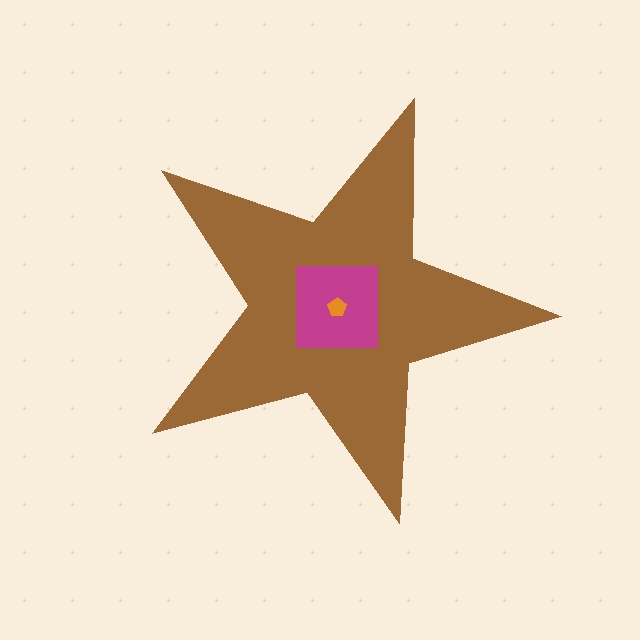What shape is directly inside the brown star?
The magenta square.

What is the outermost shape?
The brown star.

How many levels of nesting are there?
3.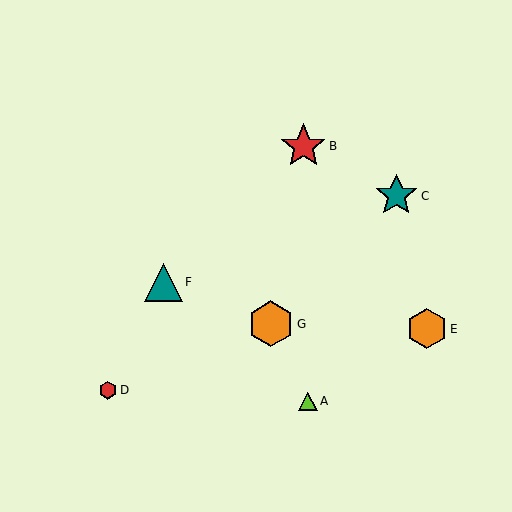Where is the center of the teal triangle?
The center of the teal triangle is at (163, 282).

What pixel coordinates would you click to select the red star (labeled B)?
Click at (303, 146) to select the red star B.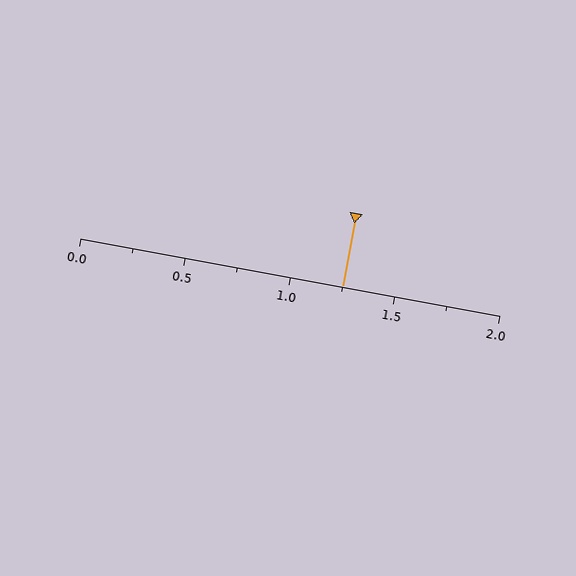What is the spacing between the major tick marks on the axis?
The major ticks are spaced 0.5 apart.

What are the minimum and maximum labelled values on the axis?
The axis runs from 0.0 to 2.0.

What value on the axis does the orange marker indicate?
The marker indicates approximately 1.25.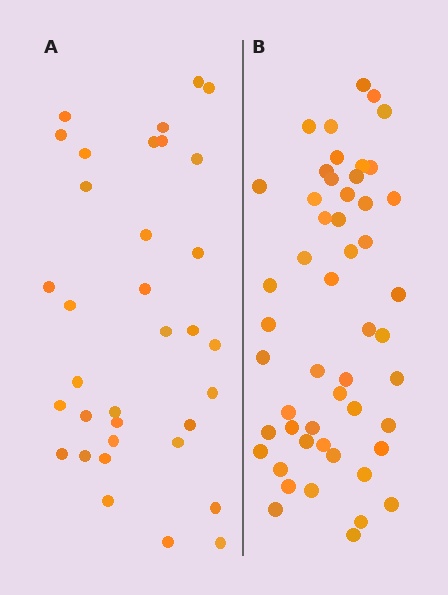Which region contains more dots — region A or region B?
Region B (the right region) has more dots.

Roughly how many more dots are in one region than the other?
Region B has approximately 15 more dots than region A.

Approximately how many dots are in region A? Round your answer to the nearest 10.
About 30 dots. (The exact count is 34, which rounds to 30.)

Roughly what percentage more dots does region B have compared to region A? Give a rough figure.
About 50% more.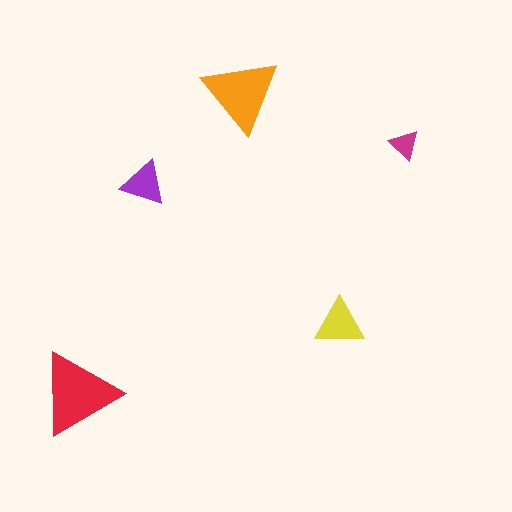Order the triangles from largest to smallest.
the red one, the orange one, the yellow one, the purple one, the magenta one.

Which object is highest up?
The orange triangle is topmost.